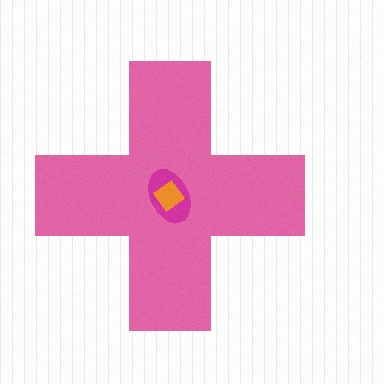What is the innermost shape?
The orange diamond.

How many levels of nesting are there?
3.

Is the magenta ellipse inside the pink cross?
Yes.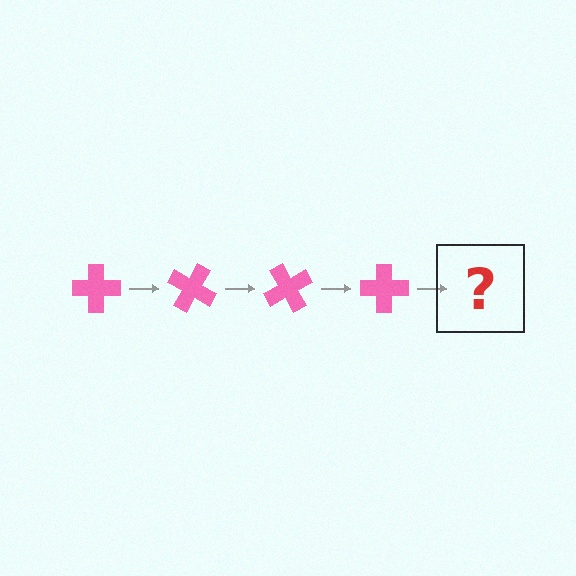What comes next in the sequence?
The next element should be a pink cross rotated 120 degrees.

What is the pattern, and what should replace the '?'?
The pattern is that the cross rotates 30 degrees each step. The '?' should be a pink cross rotated 120 degrees.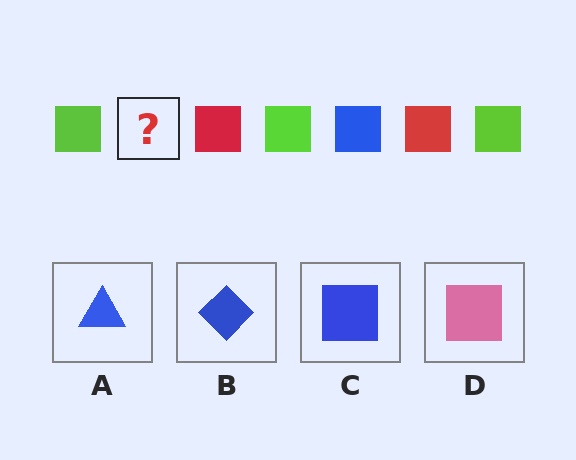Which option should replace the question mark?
Option C.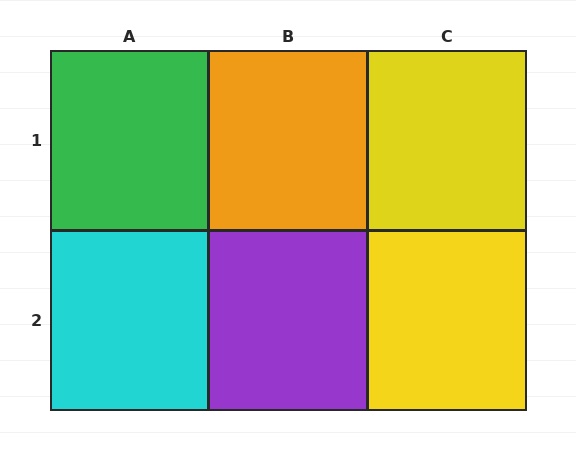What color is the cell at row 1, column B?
Orange.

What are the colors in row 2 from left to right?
Cyan, purple, yellow.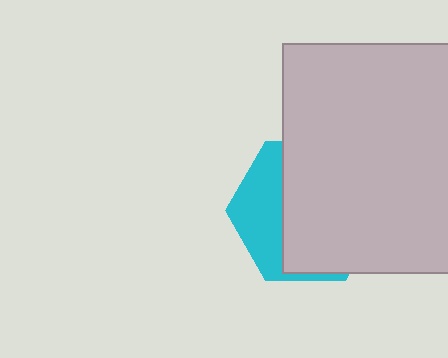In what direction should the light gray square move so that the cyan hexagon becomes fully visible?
The light gray square should move right. That is the shortest direction to clear the overlap and leave the cyan hexagon fully visible.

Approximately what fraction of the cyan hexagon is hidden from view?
Roughly 67% of the cyan hexagon is hidden behind the light gray square.